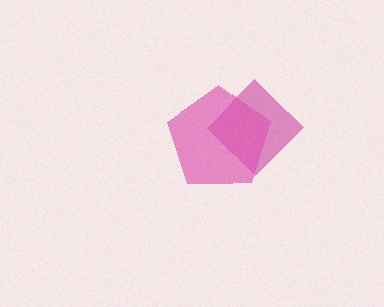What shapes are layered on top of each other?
The layered shapes are: a magenta diamond, a pink pentagon.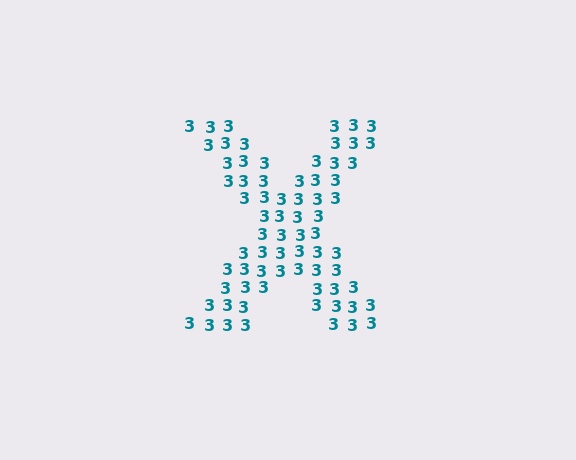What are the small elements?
The small elements are digit 3's.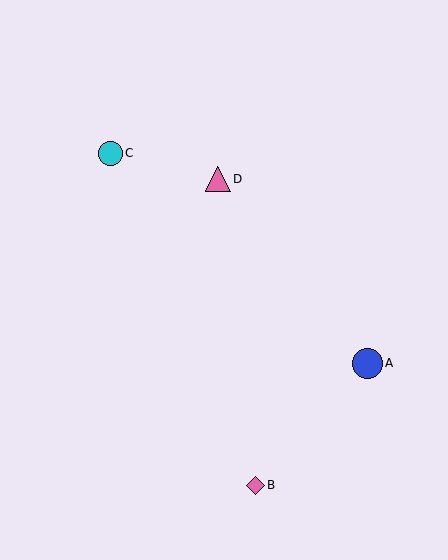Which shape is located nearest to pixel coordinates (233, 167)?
The pink triangle (labeled D) at (218, 179) is nearest to that location.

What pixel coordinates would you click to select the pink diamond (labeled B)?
Click at (255, 485) to select the pink diamond B.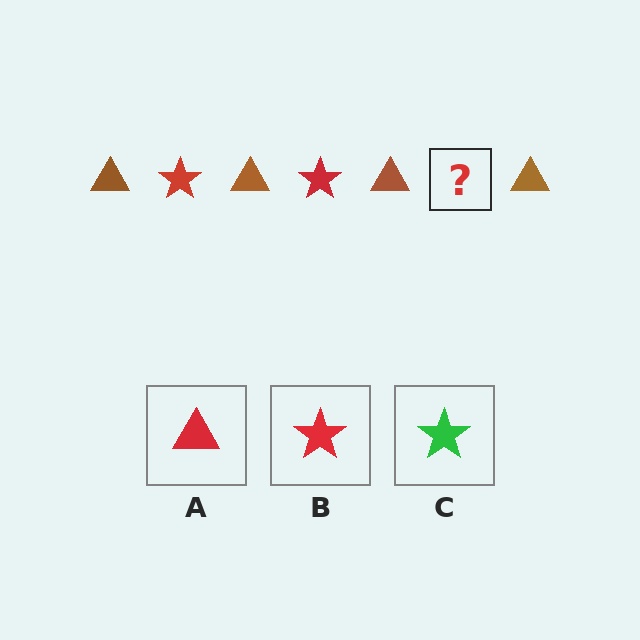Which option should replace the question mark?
Option B.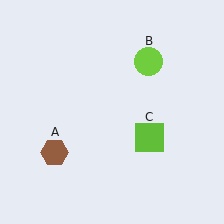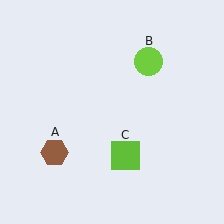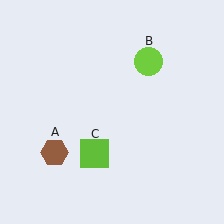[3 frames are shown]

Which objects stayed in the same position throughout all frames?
Brown hexagon (object A) and lime circle (object B) remained stationary.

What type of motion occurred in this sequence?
The lime square (object C) rotated clockwise around the center of the scene.